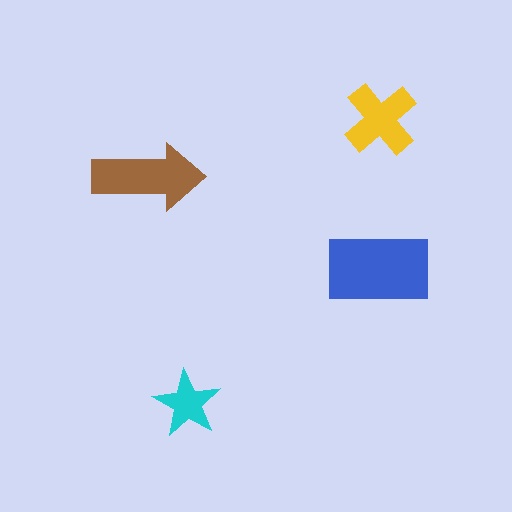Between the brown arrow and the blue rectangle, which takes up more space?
The blue rectangle.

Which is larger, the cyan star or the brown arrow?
The brown arrow.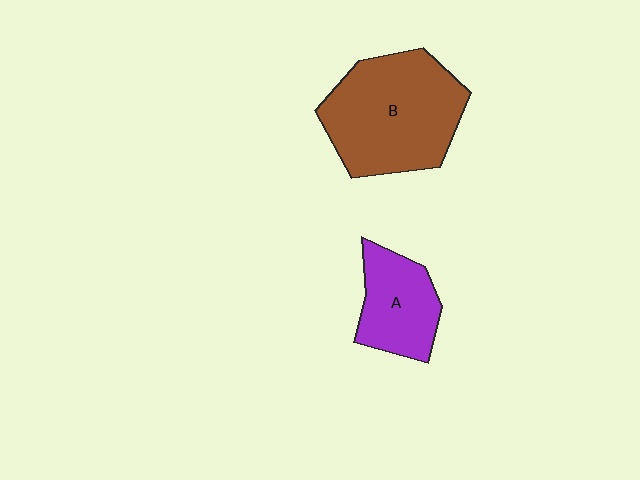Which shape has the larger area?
Shape B (brown).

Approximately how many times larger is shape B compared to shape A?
Approximately 1.9 times.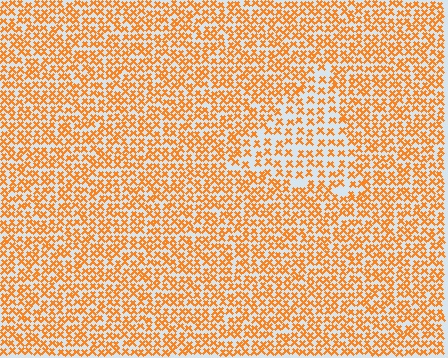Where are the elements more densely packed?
The elements are more densely packed outside the triangle boundary.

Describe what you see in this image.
The image contains small orange elements arranged at two different densities. A triangle-shaped region is visible where the elements are less densely packed than the surrounding area.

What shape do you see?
I see a triangle.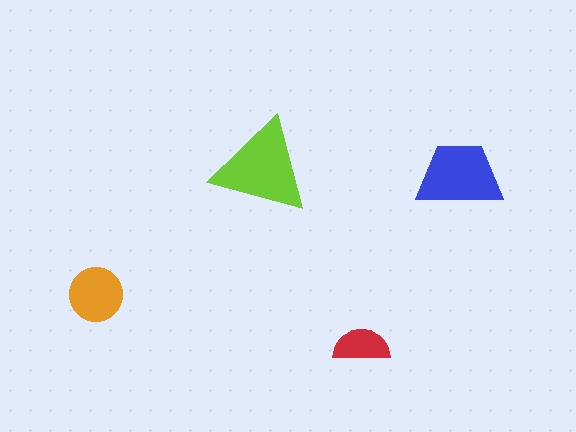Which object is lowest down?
The red semicircle is bottommost.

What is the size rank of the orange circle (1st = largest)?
3rd.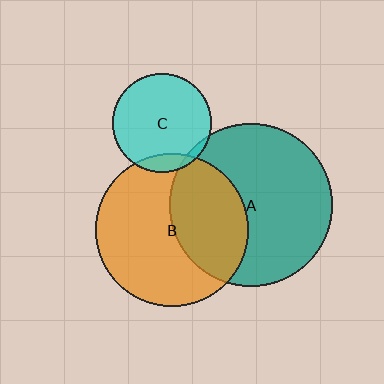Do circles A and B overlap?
Yes.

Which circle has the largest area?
Circle A (teal).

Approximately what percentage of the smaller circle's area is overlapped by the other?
Approximately 40%.